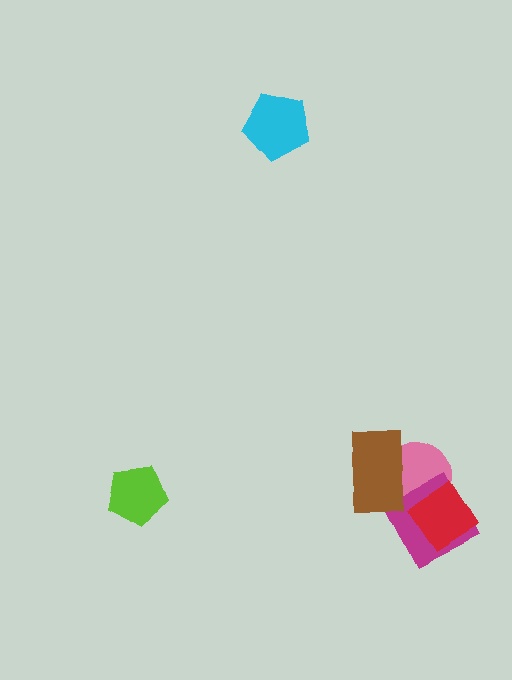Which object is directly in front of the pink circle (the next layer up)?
The magenta diamond is directly in front of the pink circle.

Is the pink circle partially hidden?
Yes, it is partially covered by another shape.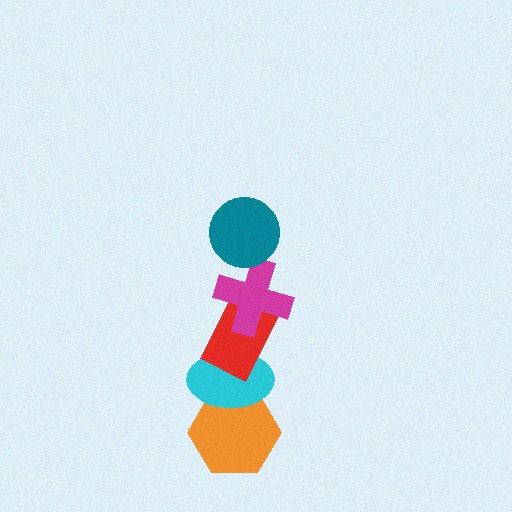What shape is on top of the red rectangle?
The magenta cross is on top of the red rectangle.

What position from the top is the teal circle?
The teal circle is 1st from the top.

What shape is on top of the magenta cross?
The teal circle is on top of the magenta cross.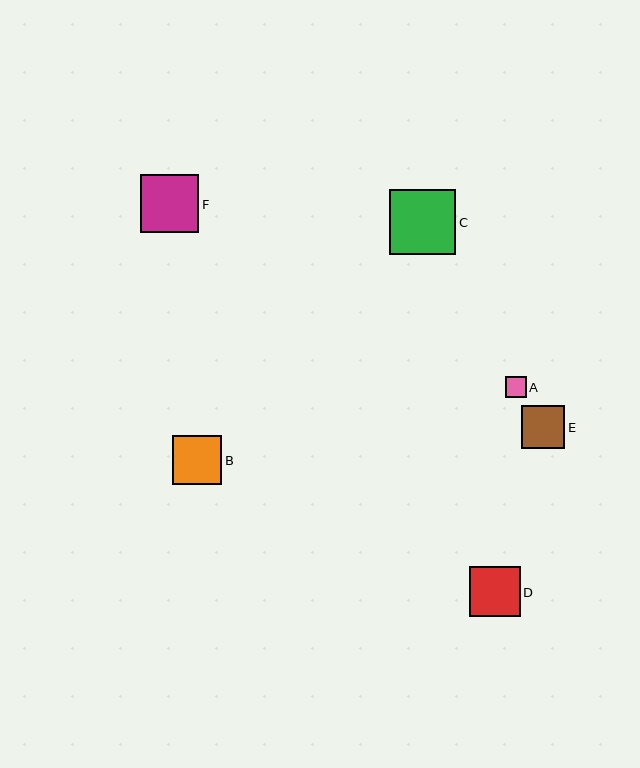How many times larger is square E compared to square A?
Square E is approximately 2.1 times the size of square A.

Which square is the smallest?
Square A is the smallest with a size of approximately 21 pixels.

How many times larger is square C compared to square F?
Square C is approximately 1.1 times the size of square F.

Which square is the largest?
Square C is the largest with a size of approximately 66 pixels.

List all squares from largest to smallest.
From largest to smallest: C, F, D, B, E, A.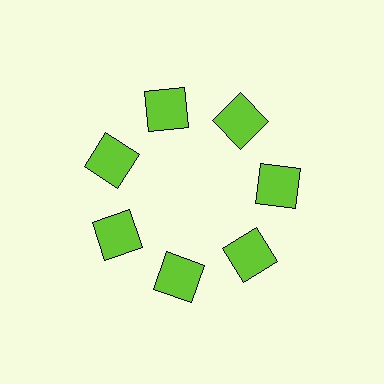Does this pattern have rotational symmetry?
Yes, this pattern has 7-fold rotational symmetry. It looks the same after rotating 51 degrees around the center.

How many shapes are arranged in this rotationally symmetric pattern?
There are 7 shapes, arranged in 7 groups of 1.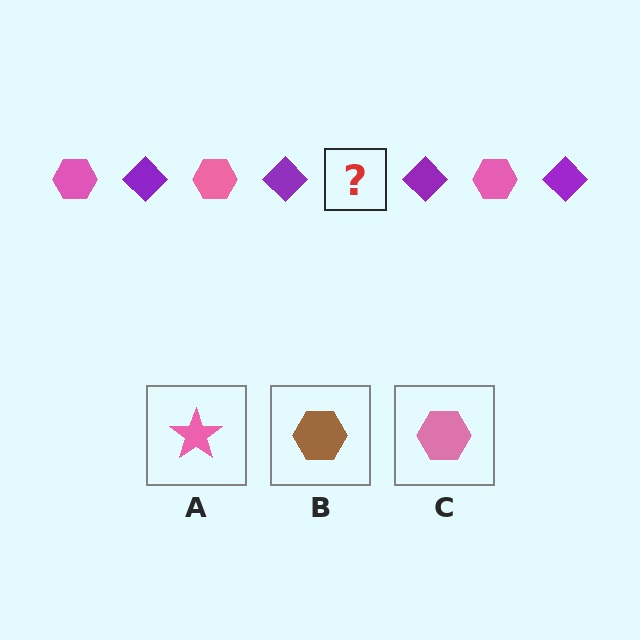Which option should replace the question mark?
Option C.